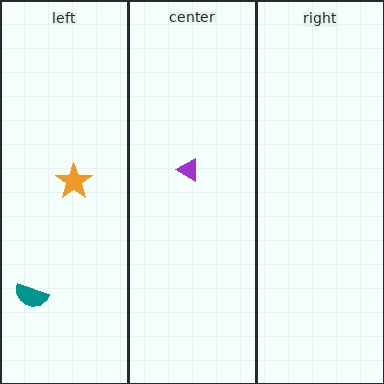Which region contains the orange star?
The left region.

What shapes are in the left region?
The teal semicircle, the orange star.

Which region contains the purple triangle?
The center region.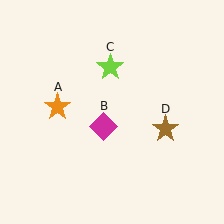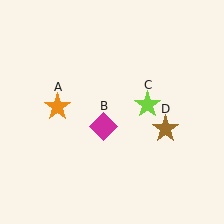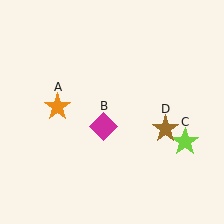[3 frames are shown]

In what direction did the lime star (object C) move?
The lime star (object C) moved down and to the right.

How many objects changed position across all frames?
1 object changed position: lime star (object C).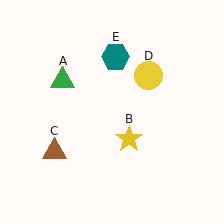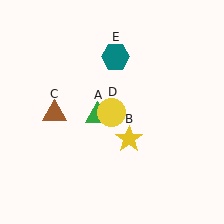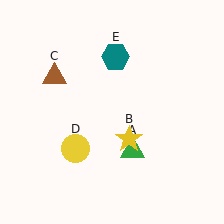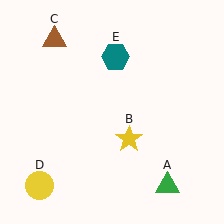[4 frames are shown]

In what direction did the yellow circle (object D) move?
The yellow circle (object D) moved down and to the left.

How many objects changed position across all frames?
3 objects changed position: green triangle (object A), brown triangle (object C), yellow circle (object D).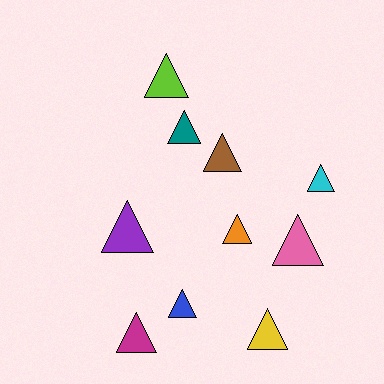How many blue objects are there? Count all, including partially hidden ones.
There is 1 blue object.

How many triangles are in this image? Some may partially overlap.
There are 10 triangles.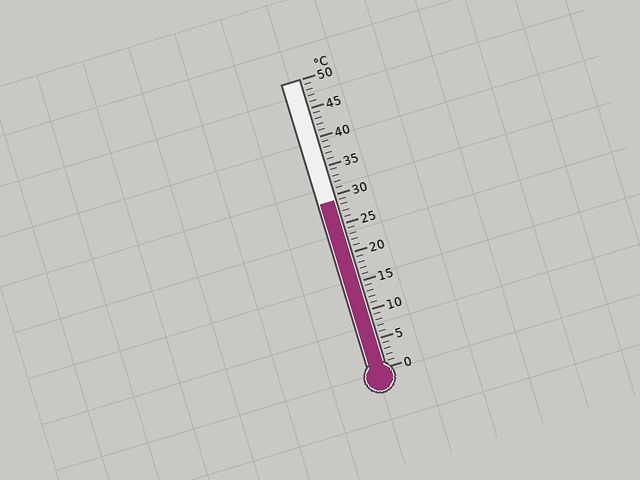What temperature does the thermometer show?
The thermometer shows approximately 29°C.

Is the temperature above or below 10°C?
The temperature is above 10°C.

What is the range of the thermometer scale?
The thermometer scale ranges from 0°C to 50°C.